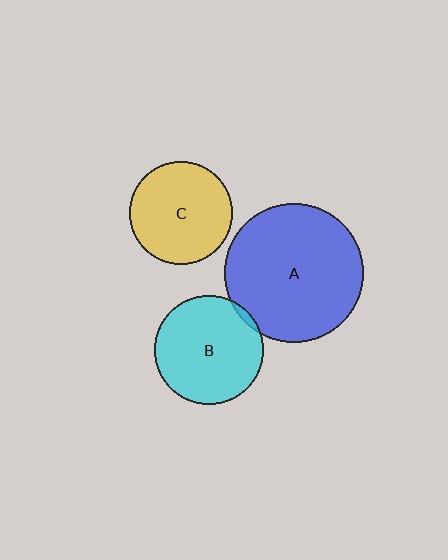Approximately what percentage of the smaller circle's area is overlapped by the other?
Approximately 5%.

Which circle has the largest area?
Circle A (blue).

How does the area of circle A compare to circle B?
Approximately 1.6 times.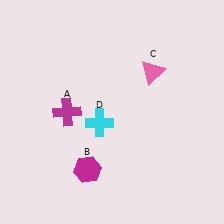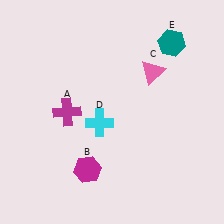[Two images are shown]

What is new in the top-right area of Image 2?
A teal hexagon (E) was added in the top-right area of Image 2.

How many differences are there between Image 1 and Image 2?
There is 1 difference between the two images.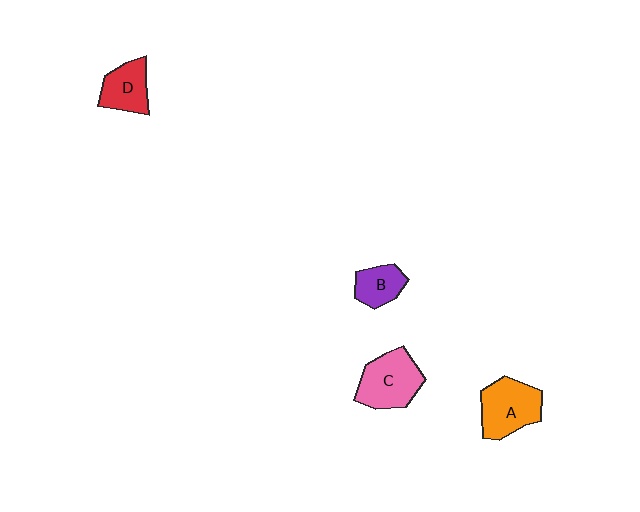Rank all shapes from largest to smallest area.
From largest to smallest: C (pink), A (orange), D (red), B (purple).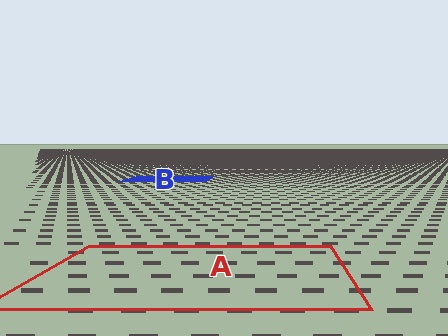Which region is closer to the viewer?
Region A is closer. The texture elements there are larger and more spread out.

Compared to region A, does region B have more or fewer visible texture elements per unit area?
Region B has more texture elements per unit area — they are packed more densely because it is farther away.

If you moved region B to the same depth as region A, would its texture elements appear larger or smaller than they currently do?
They would appear larger. At a closer depth, the same texture elements are projected at a bigger on-screen size.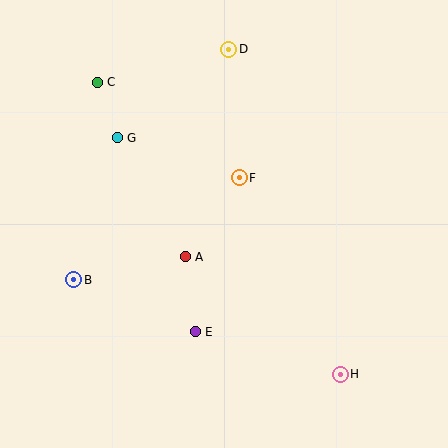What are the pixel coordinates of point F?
Point F is at (239, 178).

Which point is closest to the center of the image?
Point F at (239, 178) is closest to the center.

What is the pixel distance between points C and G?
The distance between C and G is 59 pixels.